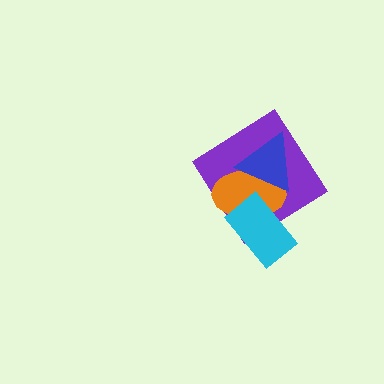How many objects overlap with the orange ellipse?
3 objects overlap with the orange ellipse.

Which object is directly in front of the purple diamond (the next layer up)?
The orange ellipse is directly in front of the purple diamond.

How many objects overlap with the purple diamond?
3 objects overlap with the purple diamond.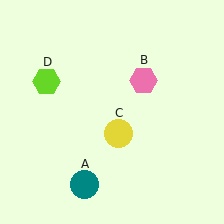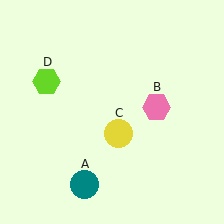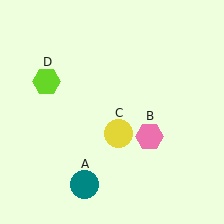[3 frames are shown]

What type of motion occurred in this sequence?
The pink hexagon (object B) rotated clockwise around the center of the scene.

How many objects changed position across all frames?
1 object changed position: pink hexagon (object B).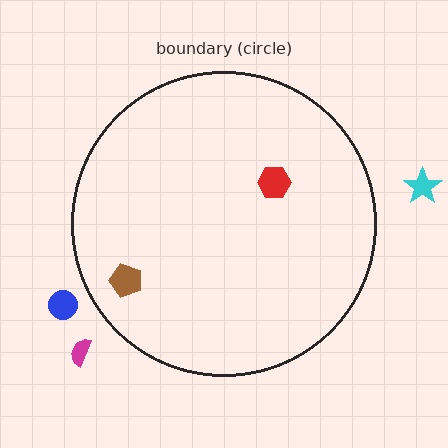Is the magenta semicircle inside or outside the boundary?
Outside.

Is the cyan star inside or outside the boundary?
Outside.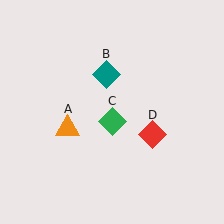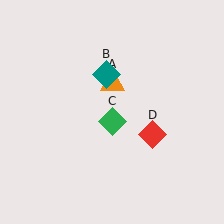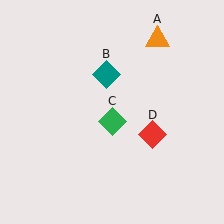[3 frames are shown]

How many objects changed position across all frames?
1 object changed position: orange triangle (object A).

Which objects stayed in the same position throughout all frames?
Teal diamond (object B) and green diamond (object C) and red diamond (object D) remained stationary.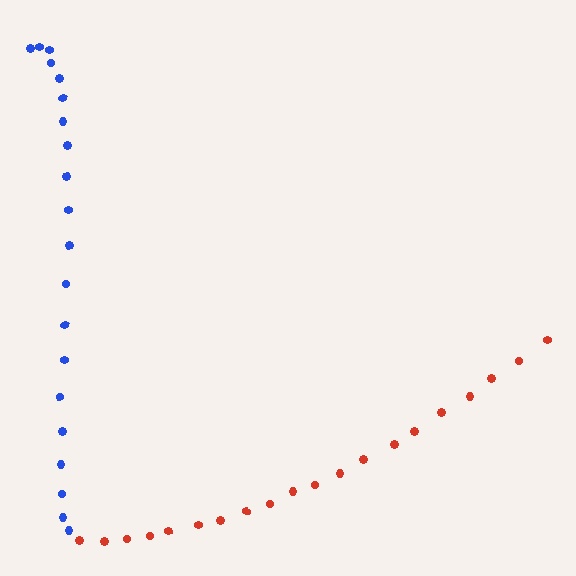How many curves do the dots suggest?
There are 2 distinct paths.